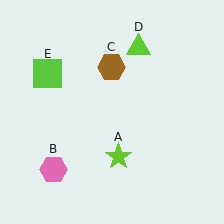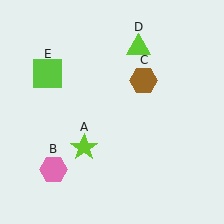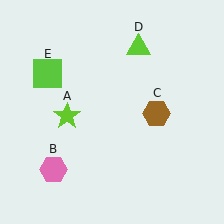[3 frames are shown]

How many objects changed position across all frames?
2 objects changed position: lime star (object A), brown hexagon (object C).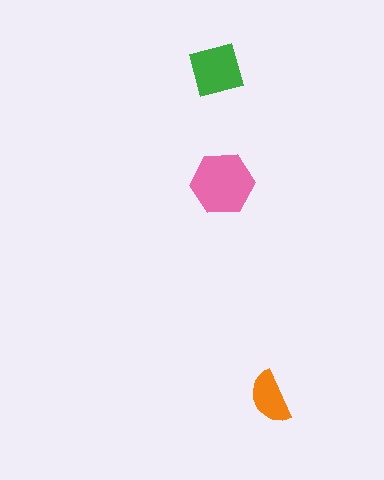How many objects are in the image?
There are 3 objects in the image.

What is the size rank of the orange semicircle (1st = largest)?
3rd.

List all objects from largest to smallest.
The pink hexagon, the green square, the orange semicircle.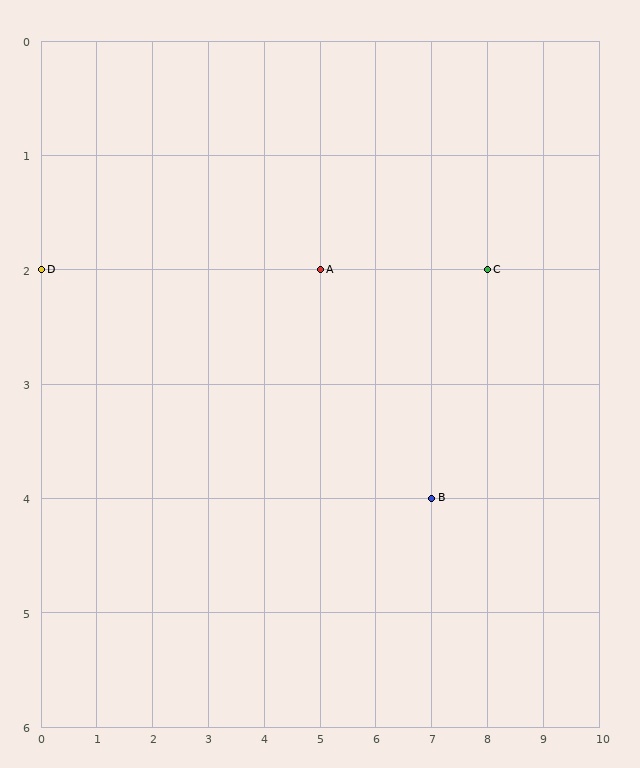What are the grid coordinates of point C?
Point C is at grid coordinates (8, 2).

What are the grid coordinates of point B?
Point B is at grid coordinates (7, 4).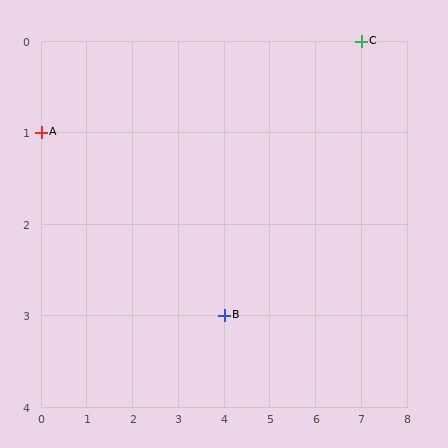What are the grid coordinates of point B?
Point B is at grid coordinates (4, 3).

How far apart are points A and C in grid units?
Points A and C are 7 columns and 1 row apart (about 7.1 grid units diagonally).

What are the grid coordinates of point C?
Point C is at grid coordinates (7, 0).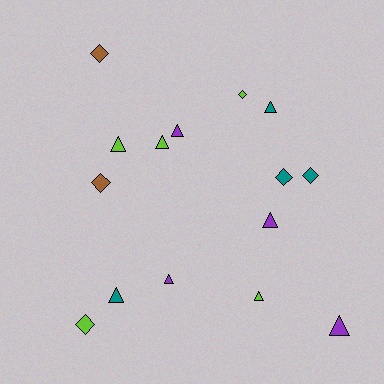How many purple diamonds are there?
There are no purple diamonds.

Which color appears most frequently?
Lime, with 5 objects.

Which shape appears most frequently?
Triangle, with 9 objects.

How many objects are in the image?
There are 15 objects.